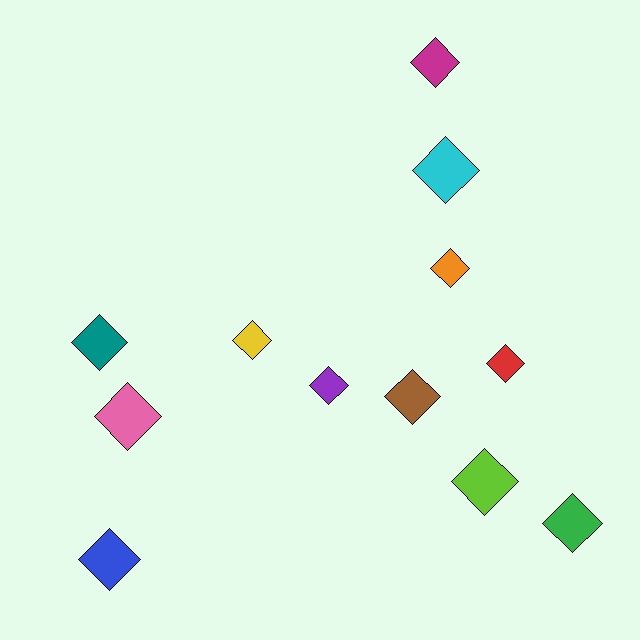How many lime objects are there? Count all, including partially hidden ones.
There is 1 lime object.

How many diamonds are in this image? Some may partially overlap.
There are 12 diamonds.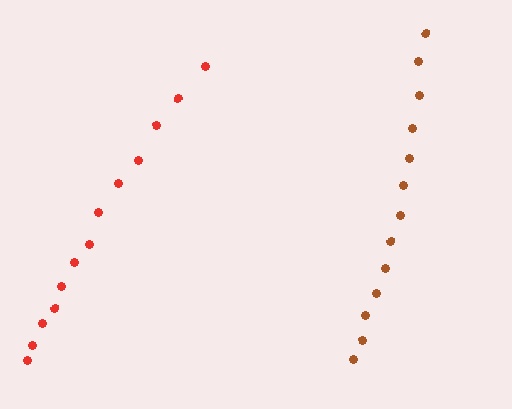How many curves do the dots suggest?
There are 2 distinct paths.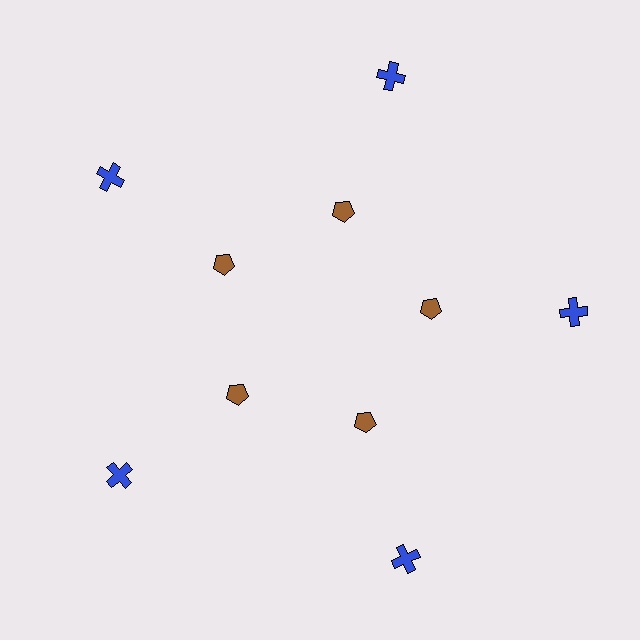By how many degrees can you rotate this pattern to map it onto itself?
The pattern maps onto itself every 72 degrees of rotation.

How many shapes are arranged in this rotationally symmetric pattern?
There are 10 shapes, arranged in 5 groups of 2.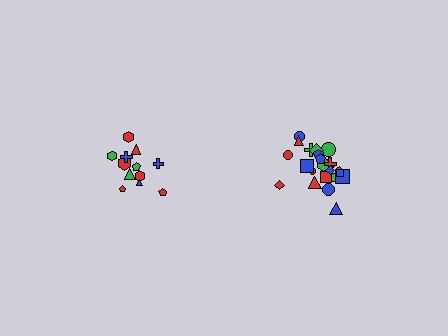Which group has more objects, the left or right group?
The right group.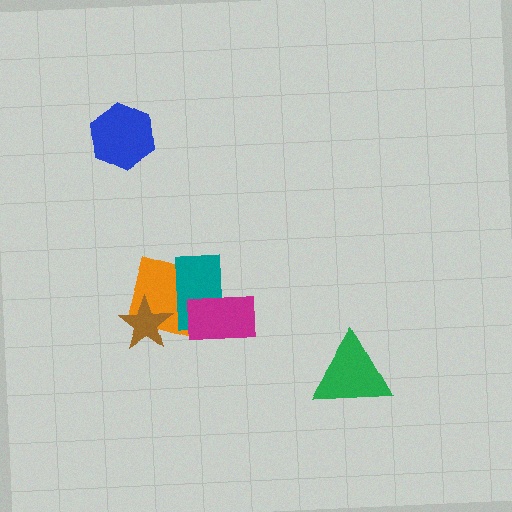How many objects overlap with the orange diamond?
3 objects overlap with the orange diamond.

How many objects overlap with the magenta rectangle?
2 objects overlap with the magenta rectangle.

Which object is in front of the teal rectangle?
The magenta rectangle is in front of the teal rectangle.